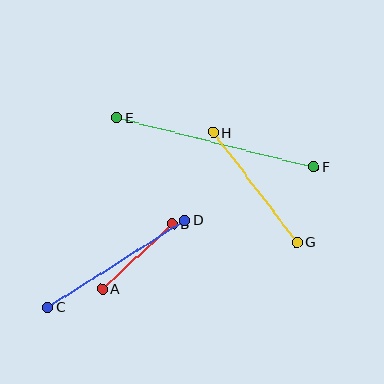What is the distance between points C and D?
The distance is approximately 163 pixels.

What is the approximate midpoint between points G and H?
The midpoint is at approximately (255, 187) pixels.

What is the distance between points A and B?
The distance is approximately 95 pixels.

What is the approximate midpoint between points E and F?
The midpoint is at approximately (215, 142) pixels.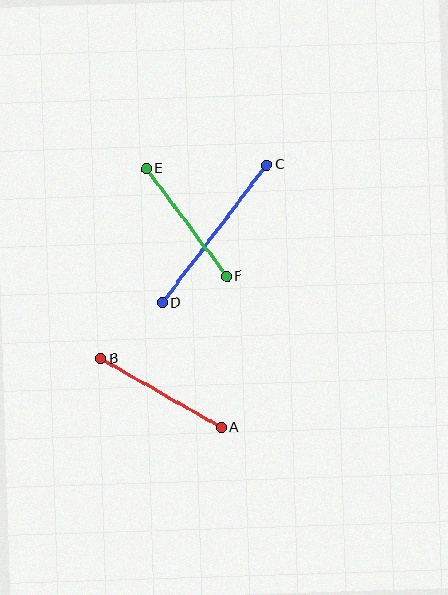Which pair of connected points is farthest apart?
Points C and D are farthest apart.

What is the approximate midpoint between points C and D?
The midpoint is at approximately (215, 234) pixels.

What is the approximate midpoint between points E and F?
The midpoint is at approximately (186, 222) pixels.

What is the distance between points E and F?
The distance is approximately 134 pixels.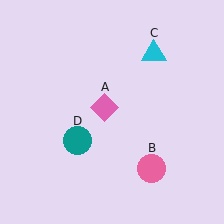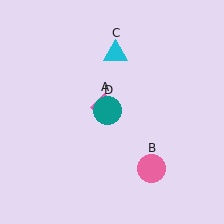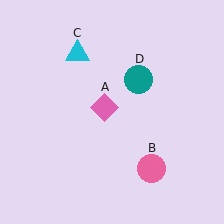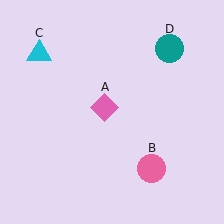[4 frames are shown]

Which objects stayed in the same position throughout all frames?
Pink diamond (object A) and pink circle (object B) remained stationary.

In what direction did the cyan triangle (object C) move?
The cyan triangle (object C) moved left.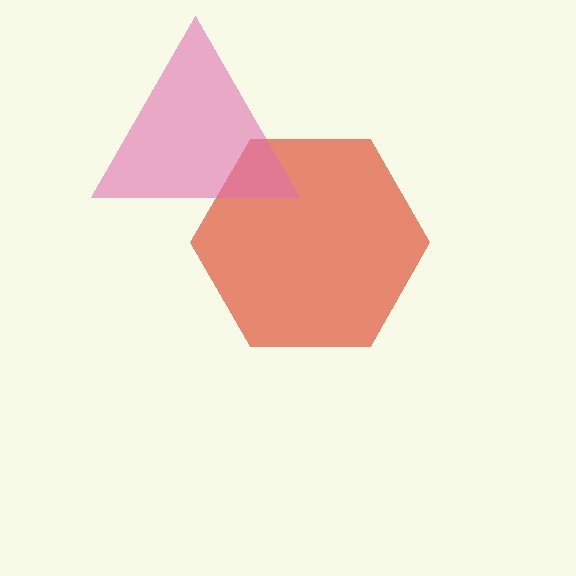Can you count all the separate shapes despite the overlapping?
Yes, there are 2 separate shapes.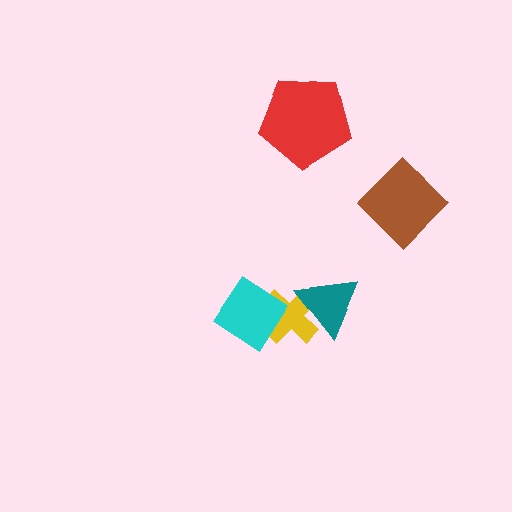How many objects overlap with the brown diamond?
0 objects overlap with the brown diamond.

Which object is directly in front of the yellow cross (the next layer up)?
The teal triangle is directly in front of the yellow cross.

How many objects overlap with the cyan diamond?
1 object overlaps with the cyan diamond.